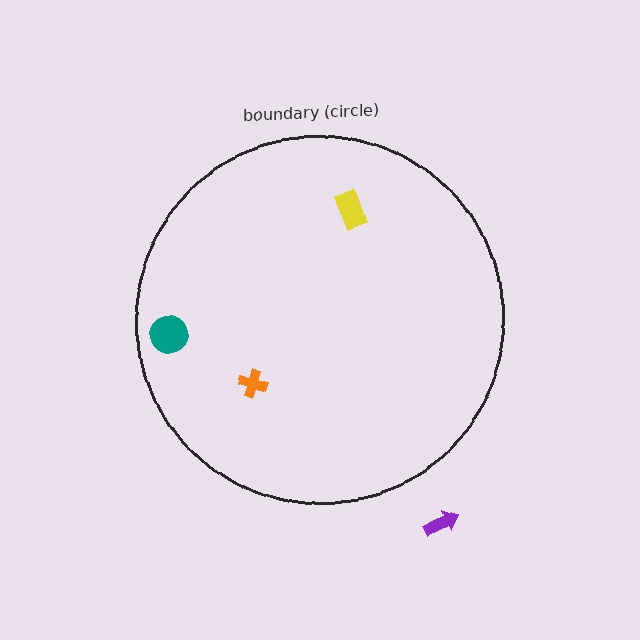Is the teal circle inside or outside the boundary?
Inside.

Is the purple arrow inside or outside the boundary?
Outside.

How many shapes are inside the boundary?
3 inside, 1 outside.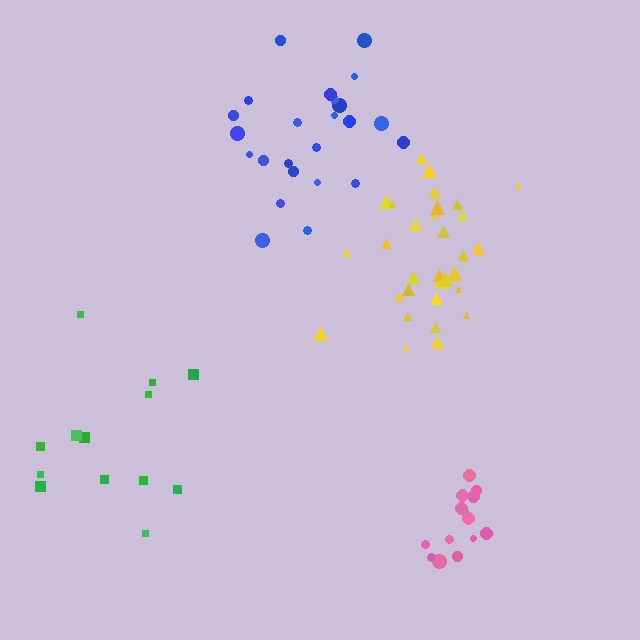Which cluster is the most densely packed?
Pink.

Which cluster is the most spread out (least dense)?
Green.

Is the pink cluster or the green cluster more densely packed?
Pink.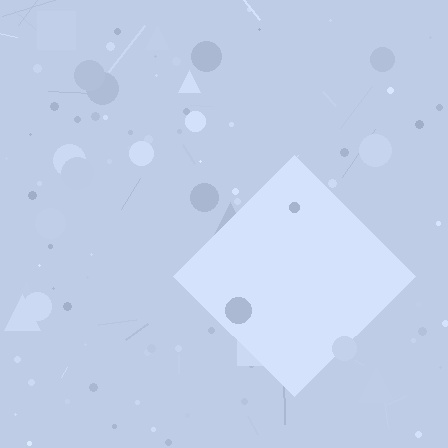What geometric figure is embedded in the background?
A diamond is embedded in the background.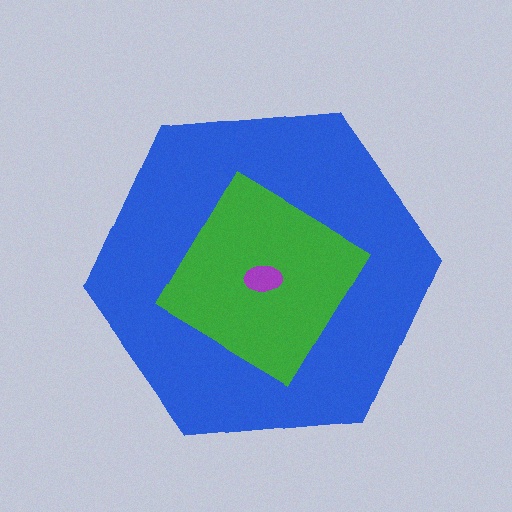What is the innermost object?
The purple ellipse.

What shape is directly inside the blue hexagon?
The green diamond.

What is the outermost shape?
The blue hexagon.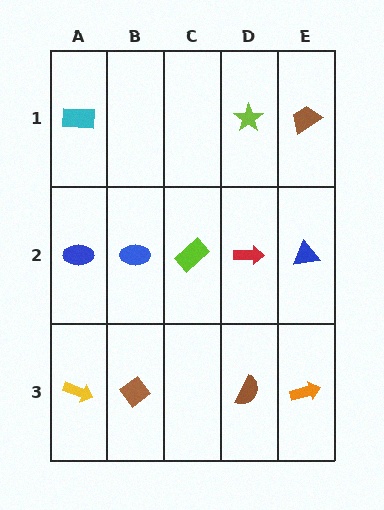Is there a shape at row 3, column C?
No, that cell is empty.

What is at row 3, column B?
A brown diamond.